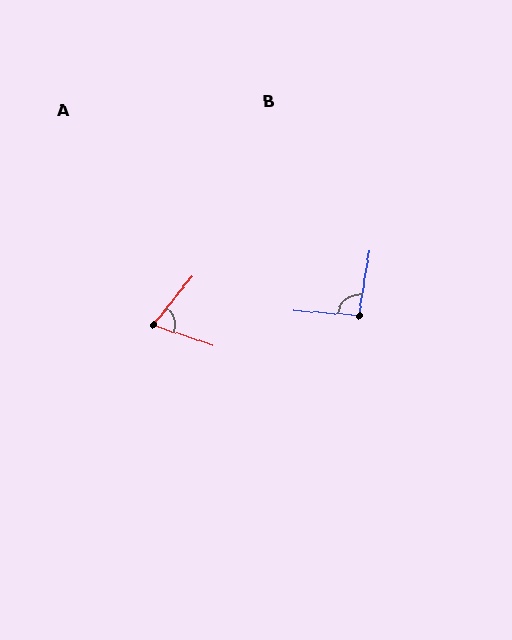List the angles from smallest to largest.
A (70°), B (96°).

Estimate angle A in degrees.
Approximately 70 degrees.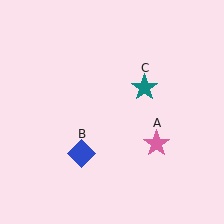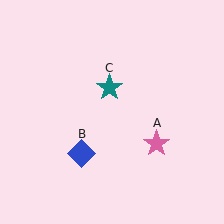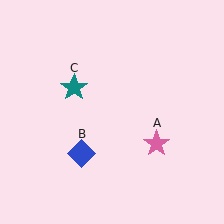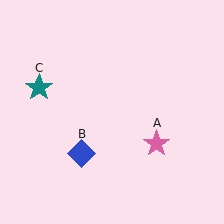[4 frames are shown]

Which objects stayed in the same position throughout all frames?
Pink star (object A) and blue diamond (object B) remained stationary.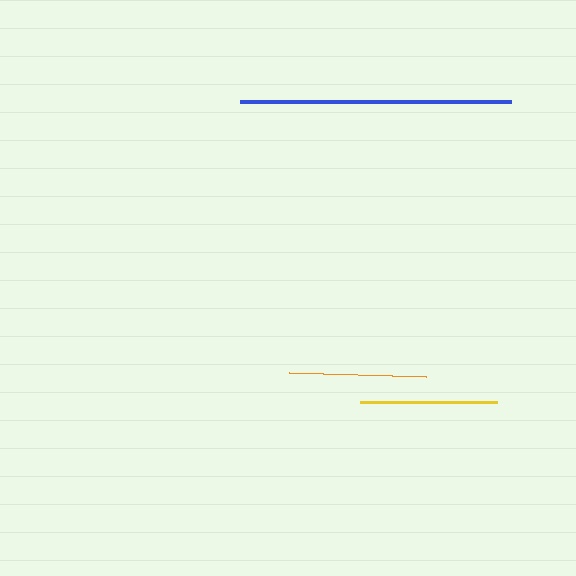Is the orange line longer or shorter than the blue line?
The blue line is longer than the orange line.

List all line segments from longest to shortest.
From longest to shortest: blue, orange, yellow.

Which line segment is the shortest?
The yellow line is the shortest at approximately 137 pixels.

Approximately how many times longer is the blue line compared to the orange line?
The blue line is approximately 2.0 times the length of the orange line.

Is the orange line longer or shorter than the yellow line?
The orange line is longer than the yellow line.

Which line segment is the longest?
The blue line is the longest at approximately 271 pixels.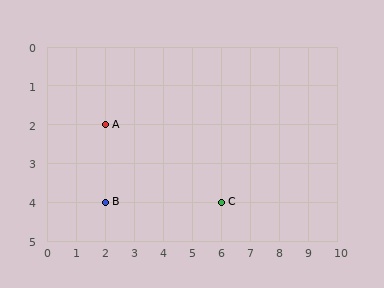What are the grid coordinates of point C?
Point C is at grid coordinates (6, 4).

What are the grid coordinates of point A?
Point A is at grid coordinates (2, 2).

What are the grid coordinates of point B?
Point B is at grid coordinates (2, 4).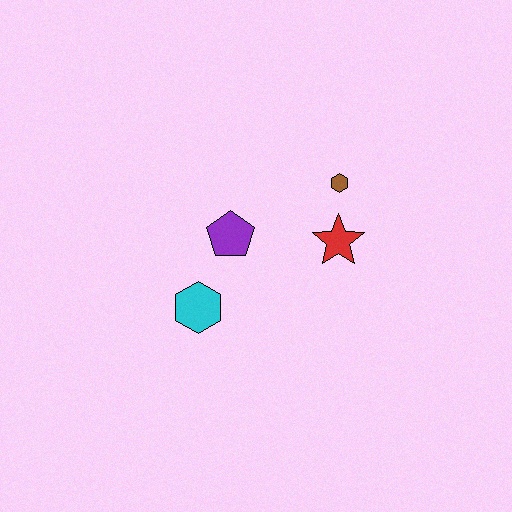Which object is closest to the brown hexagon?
The red star is closest to the brown hexagon.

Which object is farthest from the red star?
The cyan hexagon is farthest from the red star.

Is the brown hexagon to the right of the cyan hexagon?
Yes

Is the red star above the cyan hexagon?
Yes